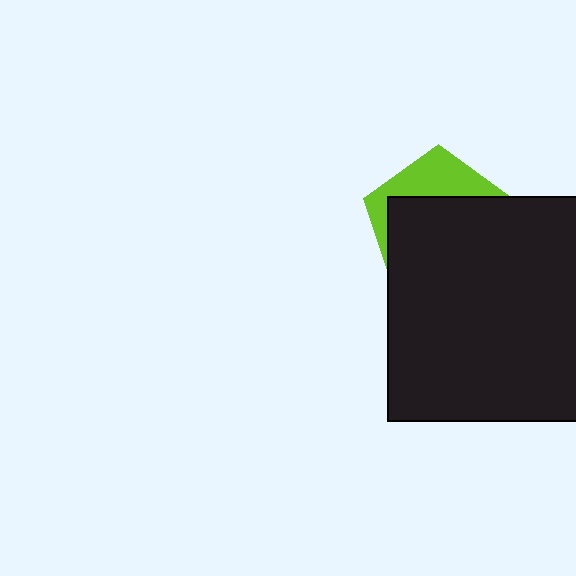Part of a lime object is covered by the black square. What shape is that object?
It is a pentagon.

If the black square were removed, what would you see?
You would see the complete lime pentagon.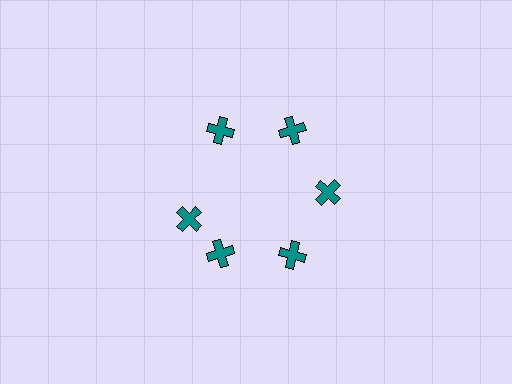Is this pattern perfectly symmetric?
No. The 6 teal crosses are arranged in a ring, but one element near the 9 o'clock position is rotated out of alignment along the ring, breaking the 6-fold rotational symmetry.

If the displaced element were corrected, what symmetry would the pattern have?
It would have 6-fold rotational symmetry — the pattern would map onto itself every 60 degrees.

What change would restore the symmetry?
The symmetry would be restored by rotating it back into even spacing with its neighbors so that all 6 crosses sit at equal angles and equal distance from the center.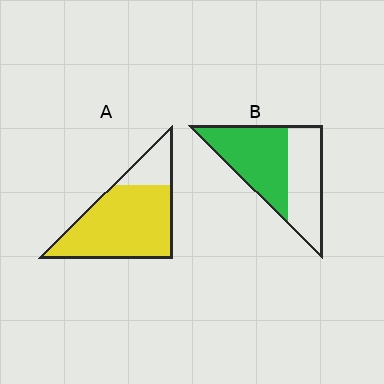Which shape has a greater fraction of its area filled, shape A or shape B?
Shape A.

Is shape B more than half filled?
Yes.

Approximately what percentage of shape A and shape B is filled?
A is approximately 80% and B is approximately 55%.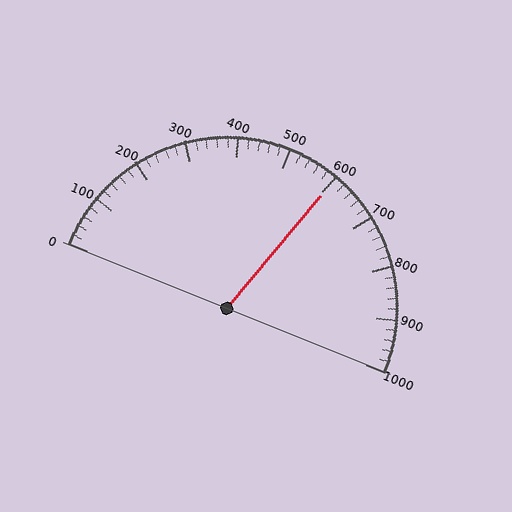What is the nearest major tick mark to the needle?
The nearest major tick mark is 600.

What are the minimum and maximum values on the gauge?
The gauge ranges from 0 to 1000.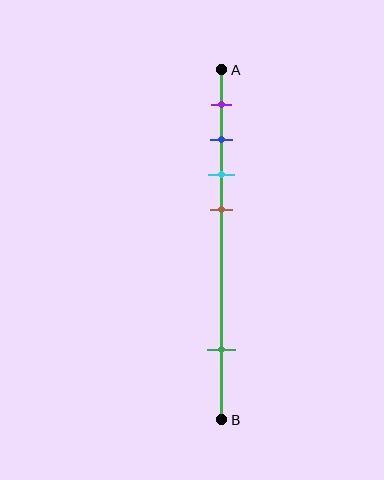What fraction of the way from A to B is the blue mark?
The blue mark is approximately 20% (0.2) of the way from A to B.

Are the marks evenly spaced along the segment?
No, the marks are not evenly spaced.